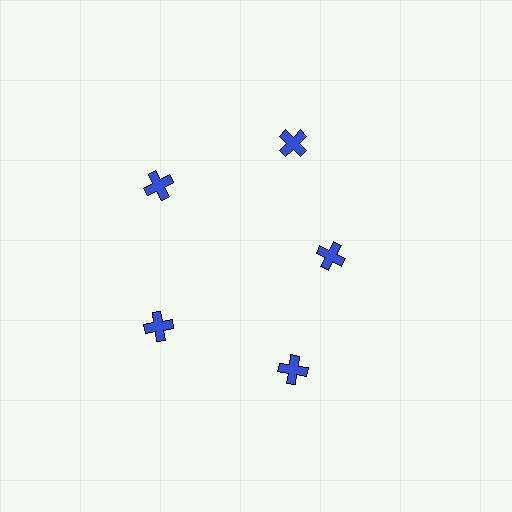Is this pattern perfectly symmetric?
No. The 5 blue crosses are arranged in a ring, but one element near the 3 o'clock position is pulled inward toward the center, breaking the 5-fold rotational symmetry.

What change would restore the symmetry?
The symmetry would be restored by moving it outward, back onto the ring so that all 5 crosses sit at equal angles and equal distance from the center.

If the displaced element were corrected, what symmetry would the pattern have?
It would have 5-fold rotational symmetry — the pattern would map onto itself every 72 degrees.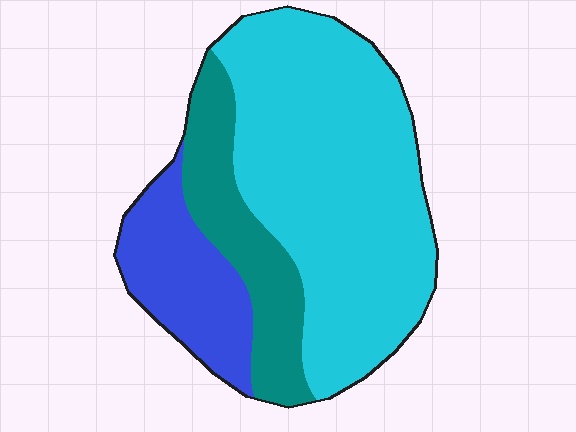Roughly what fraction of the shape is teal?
Teal covers 20% of the shape.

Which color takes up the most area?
Cyan, at roughly 60%.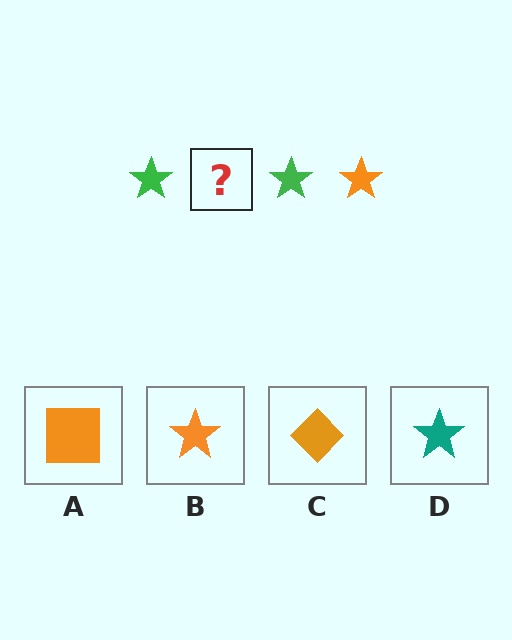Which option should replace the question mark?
Option B.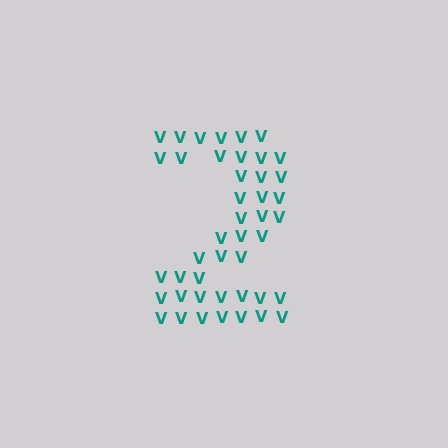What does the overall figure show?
The overall figure shows the digit 2.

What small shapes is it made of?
It is made of small letter V's.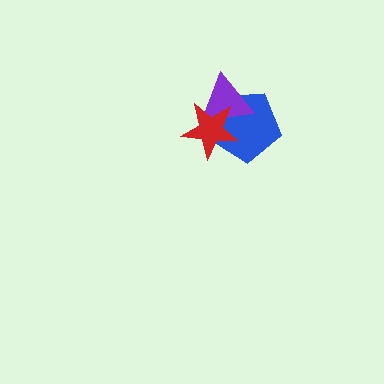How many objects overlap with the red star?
2 objects overlap with the red star.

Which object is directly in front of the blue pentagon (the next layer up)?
The purple triangle is directly in front of the blue pentagon.